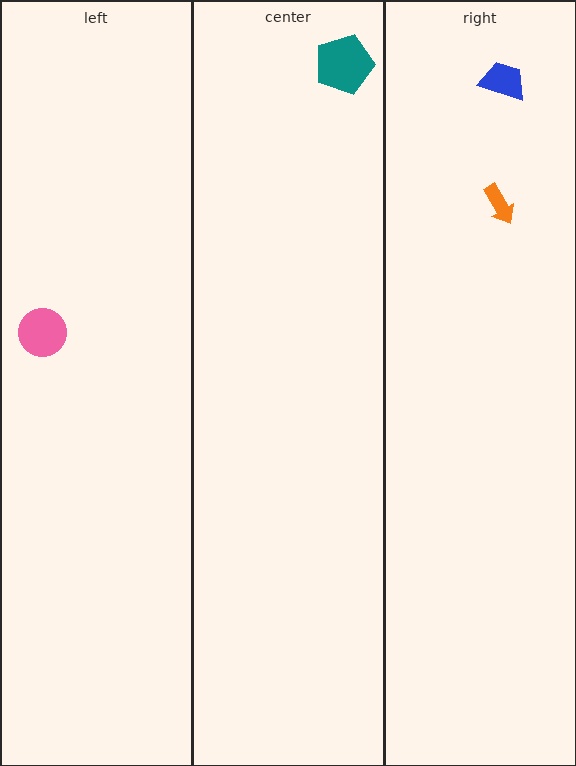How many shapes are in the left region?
1.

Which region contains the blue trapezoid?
The right region.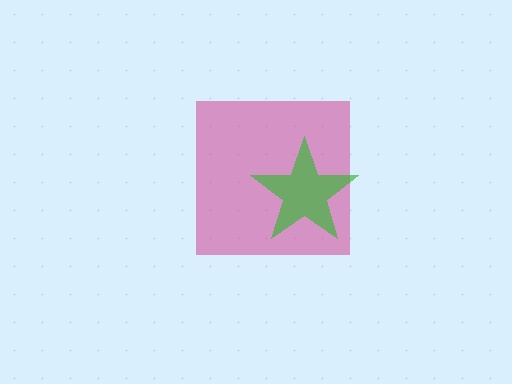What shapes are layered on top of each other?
The layered shapes are: a magenta square, a green star.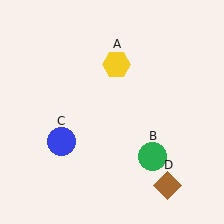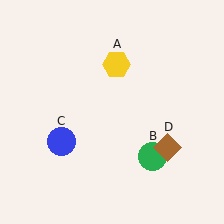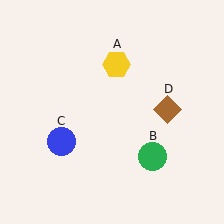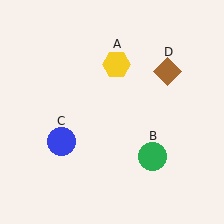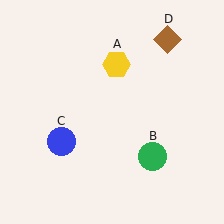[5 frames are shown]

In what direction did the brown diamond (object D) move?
The brown diamond (object D) moved up.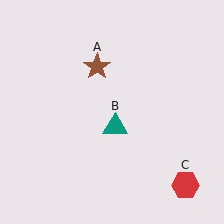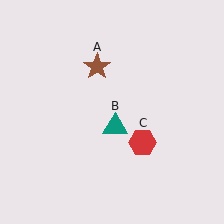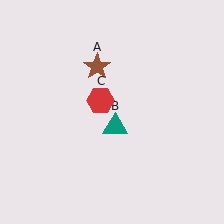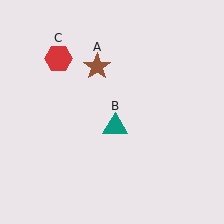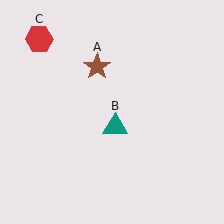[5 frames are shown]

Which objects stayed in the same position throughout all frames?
Brown star (object A) and teal triangle (object B) remained stationary.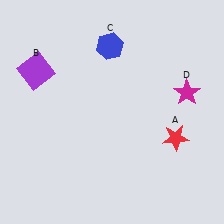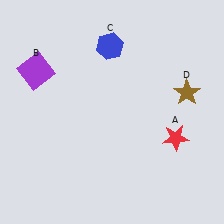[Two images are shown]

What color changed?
The star (D) changed from magenta in Image 1 to brown in Image 2.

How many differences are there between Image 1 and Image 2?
There is 1 difference between the two images.